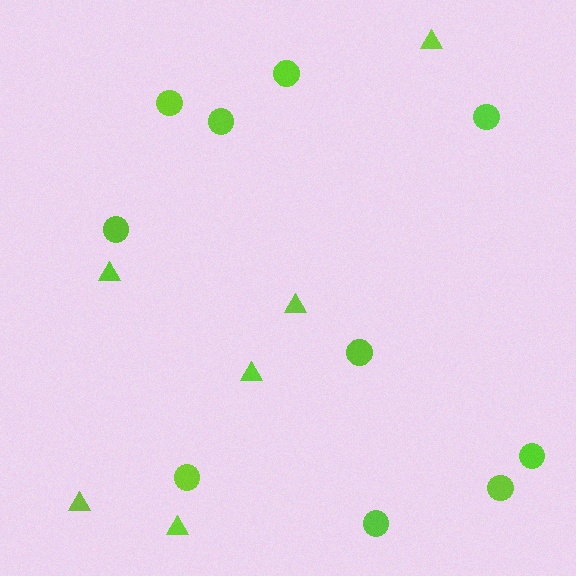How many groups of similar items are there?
There are 2 groups: one group of circles (10) and one group of triangles (6).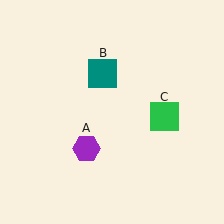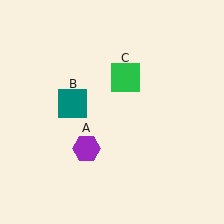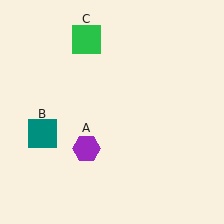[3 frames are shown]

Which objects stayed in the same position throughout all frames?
Purple hexagon (object A) remained stationary.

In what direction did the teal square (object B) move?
The teal square (object B) moved down and to the left.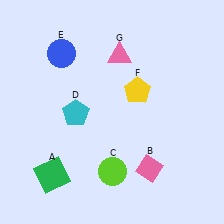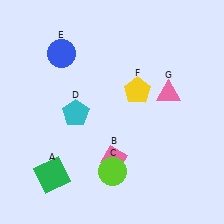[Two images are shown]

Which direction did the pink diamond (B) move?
The pink diamond (B) moved left.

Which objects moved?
The objects that moved are: the pink diamond (B), the pink triangle (G).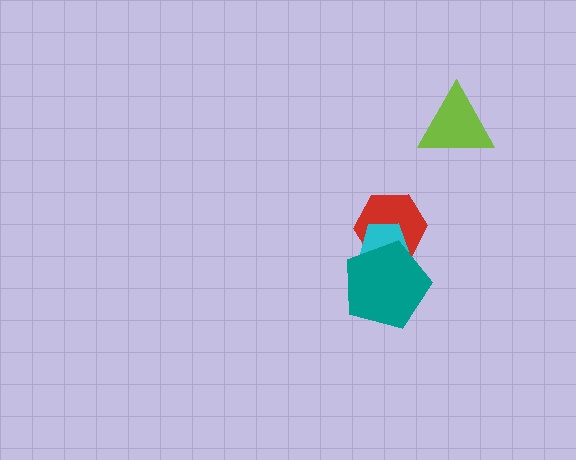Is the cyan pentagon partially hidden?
Yes, it is partially covered by another shape.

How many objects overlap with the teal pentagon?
2 objects overlap with the teal pentagon.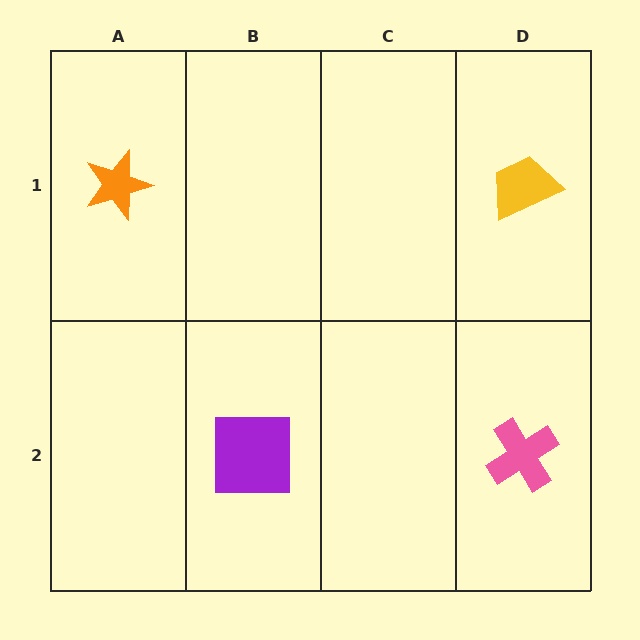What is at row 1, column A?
An orange star.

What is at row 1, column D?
A yellow trapezoid.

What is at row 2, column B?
A purple square.